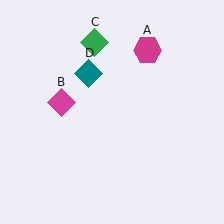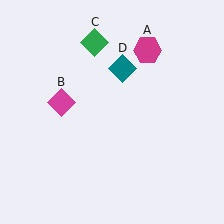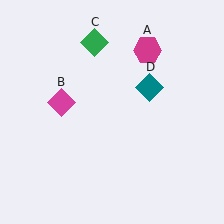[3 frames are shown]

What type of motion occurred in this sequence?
The teal diamond (object D) rotated clockwise around the center of the scene.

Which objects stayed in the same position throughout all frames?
Magenta hexagon (object A) and magenta diamond (object B) and green diamond (object C) remained stationary.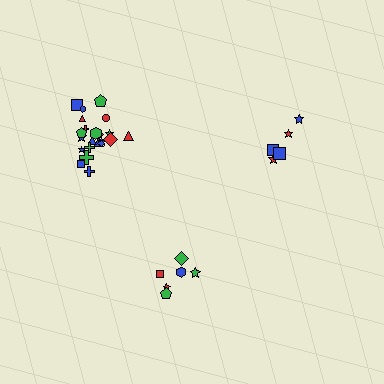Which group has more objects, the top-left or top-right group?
The top-left group.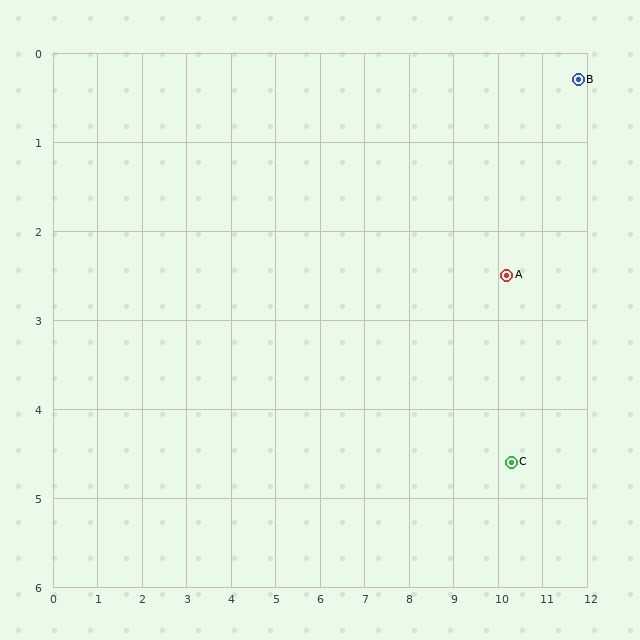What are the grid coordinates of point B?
Point B is at approximately (11.8, 0.3).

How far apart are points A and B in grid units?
Points A and B are about 2.7 grid units apart.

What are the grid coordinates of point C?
Point C is at approximately (10.3, 4.6).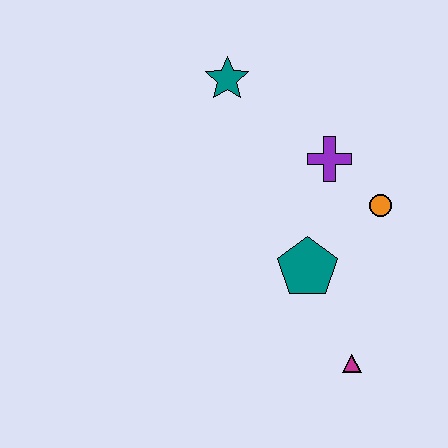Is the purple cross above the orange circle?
Yes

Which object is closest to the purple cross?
The orange circle is closest to the purple cross.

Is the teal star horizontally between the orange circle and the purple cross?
No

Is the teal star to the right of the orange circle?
No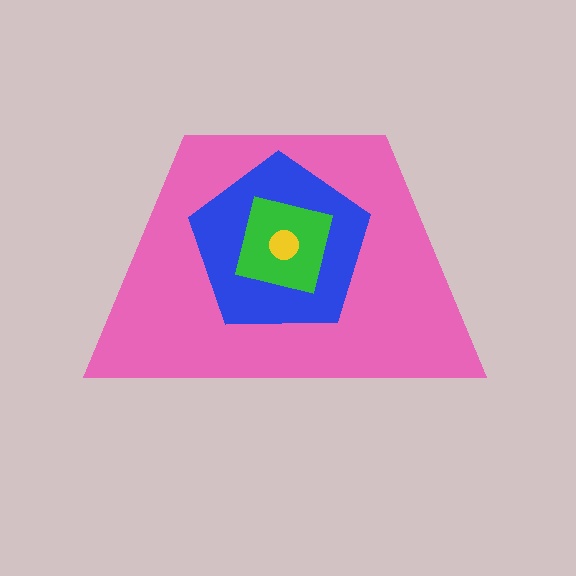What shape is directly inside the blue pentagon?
The green square.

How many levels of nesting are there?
4.